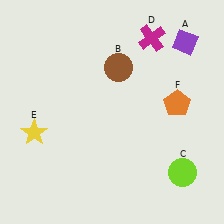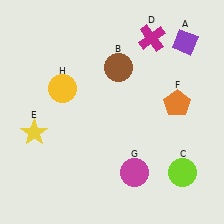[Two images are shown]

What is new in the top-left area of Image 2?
A yellow circle (H) was added in the top-left area of Image 2.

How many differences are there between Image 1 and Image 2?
There are 2 differences between the two images.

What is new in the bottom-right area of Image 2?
A magenta circle (G) was added in the bottom-right area of Image 2.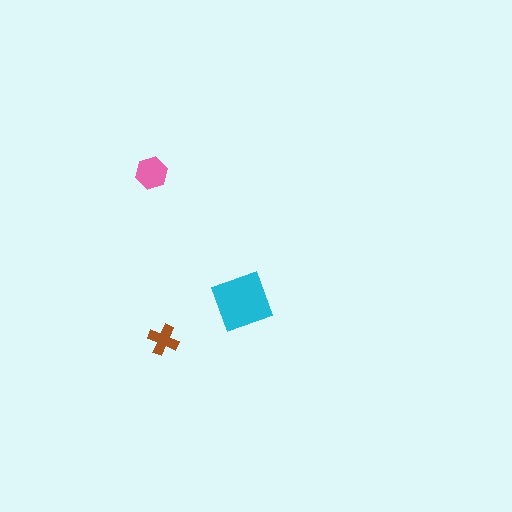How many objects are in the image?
There are 3 objects in the image.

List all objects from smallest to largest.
The brown cross, the pink hexagon, the cyan diamond.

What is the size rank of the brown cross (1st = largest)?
3rd.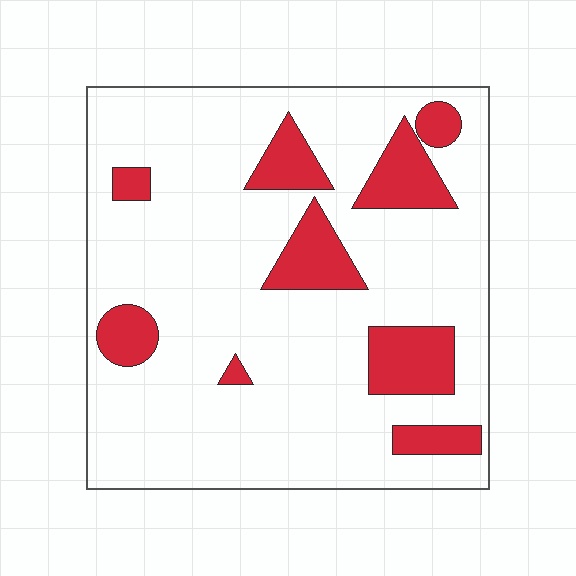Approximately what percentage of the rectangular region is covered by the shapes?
Approximately 20%.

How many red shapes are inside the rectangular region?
9.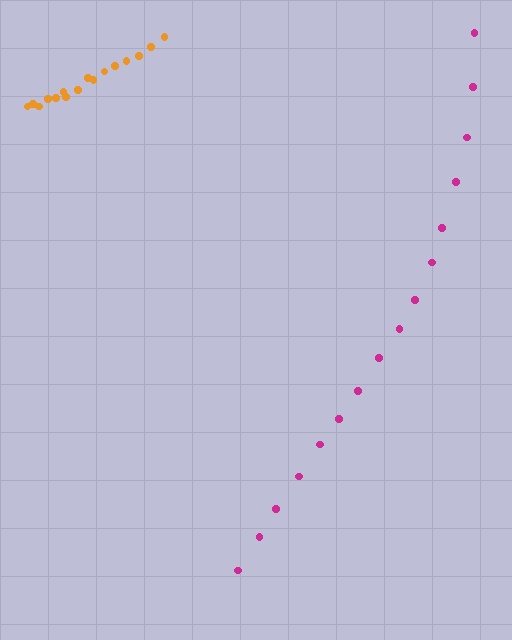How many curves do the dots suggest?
There are 2 distinct paths.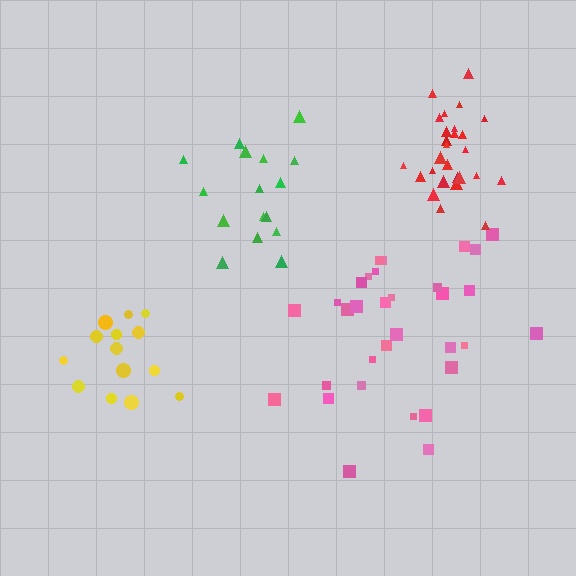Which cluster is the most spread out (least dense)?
Pink.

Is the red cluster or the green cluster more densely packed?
Red.